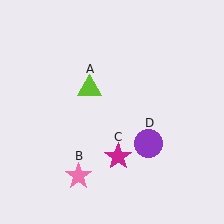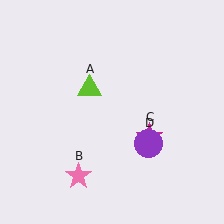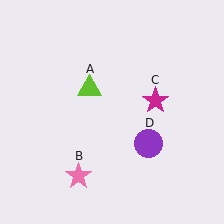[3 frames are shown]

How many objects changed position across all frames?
1 object changed position: magenta star (object C).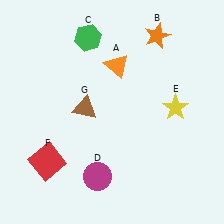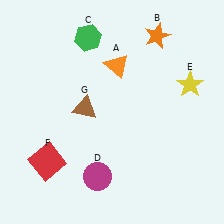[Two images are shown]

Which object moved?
The yellow star (E) moved up.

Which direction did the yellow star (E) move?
The yellow star (E) moved up.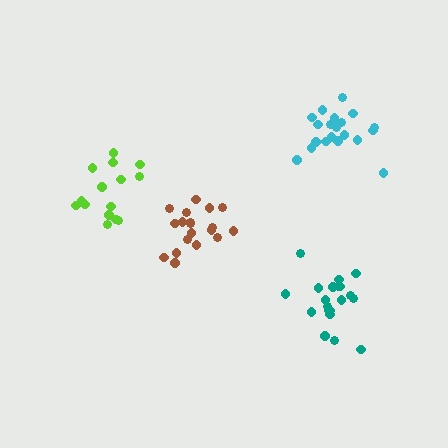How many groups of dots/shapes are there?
There are 4 groups.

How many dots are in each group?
Group 1: 21 dots, Group 2: 15 dots, Group 3: 20 dots, Group 4: 19 dots (75 total).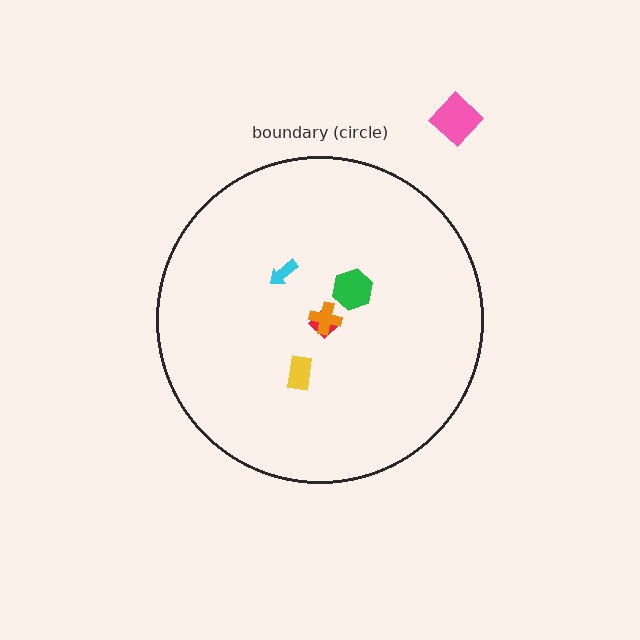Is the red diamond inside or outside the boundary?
Inside.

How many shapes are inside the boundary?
5 inside, 1 outside.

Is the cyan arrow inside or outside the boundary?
Inside.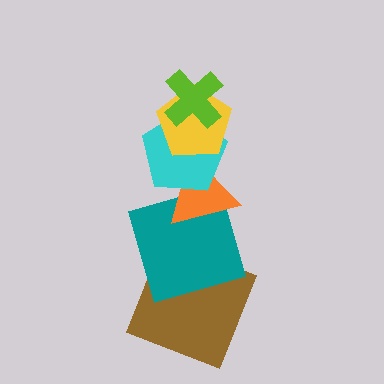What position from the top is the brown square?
The brown square is 6th from the top.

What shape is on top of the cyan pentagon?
The yellow pentagon is on top of the cyan pentagon.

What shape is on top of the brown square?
The teal square is on top of the brown square.